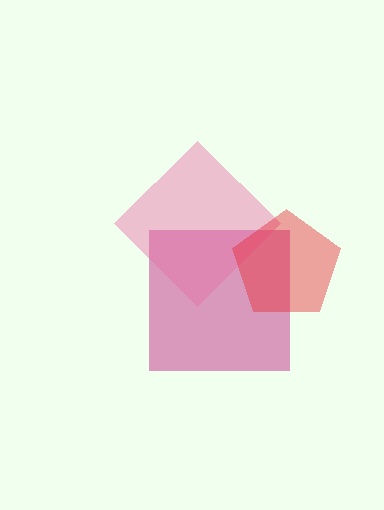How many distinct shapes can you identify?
There are 3 distinct shapes: a magenta square, a pink diamond, a red pentagon.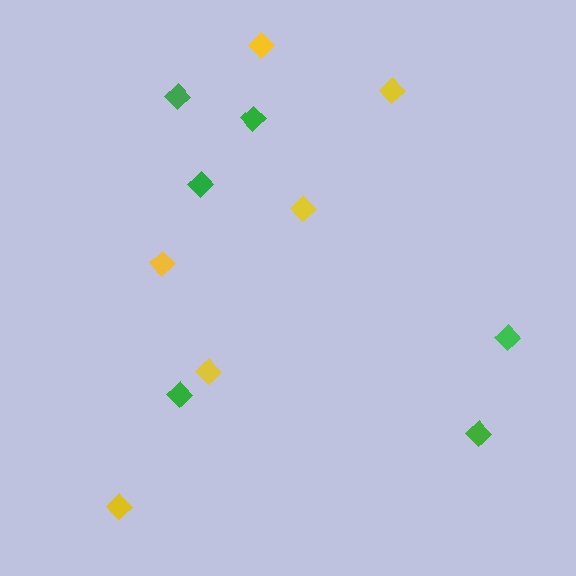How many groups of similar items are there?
There are 2 groups: one group of yellow diamonds (6) and one group of green diamonds (6).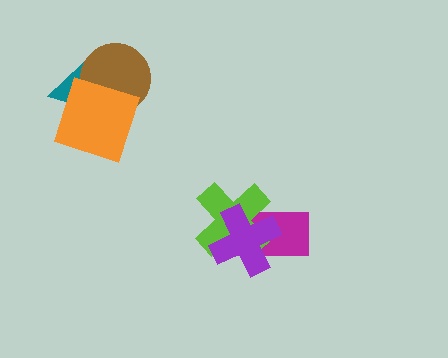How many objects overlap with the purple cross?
2 objects overlap with the purple cross.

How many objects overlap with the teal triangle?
2 objects overlap with the teal triangle.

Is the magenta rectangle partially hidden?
Yes, it is partially covered by another shape.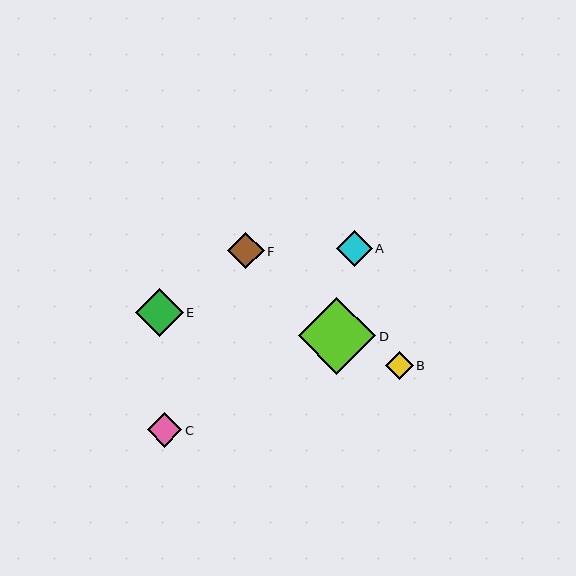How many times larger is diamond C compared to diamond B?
Diamond C is approximately 1.3 times the size of diamond B.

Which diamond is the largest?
Diamond D is the largest with a size of approximately 78 pixels.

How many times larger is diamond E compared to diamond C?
Diamond E is approximately 1.4 times the size of diamond C.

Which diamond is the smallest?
Diamond B is the smallest with a size of approximately 27 pixels.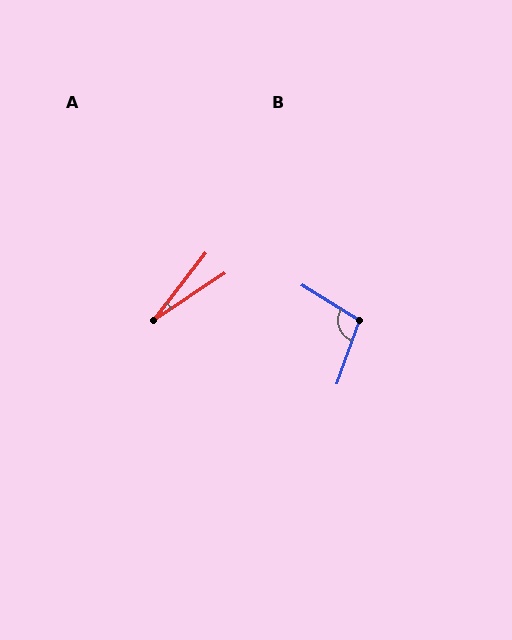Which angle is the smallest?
A, at approximately 19 degrees.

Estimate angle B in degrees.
Approximately 102 degrees.